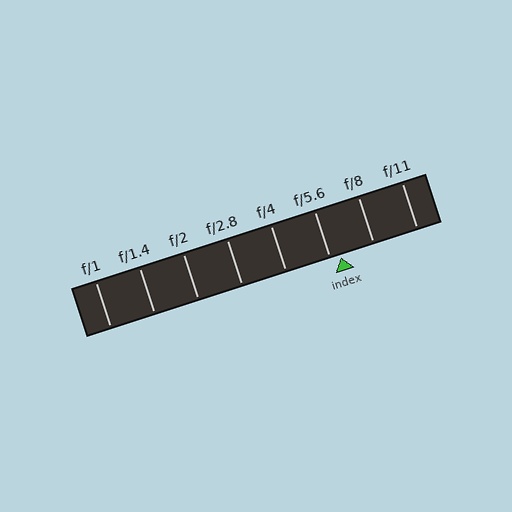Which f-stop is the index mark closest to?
The index mark is closest to f/5.6.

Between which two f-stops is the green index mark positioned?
The index mark is between f/5.6 and f/8.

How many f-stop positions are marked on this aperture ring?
There are 8 f-stop positions marked.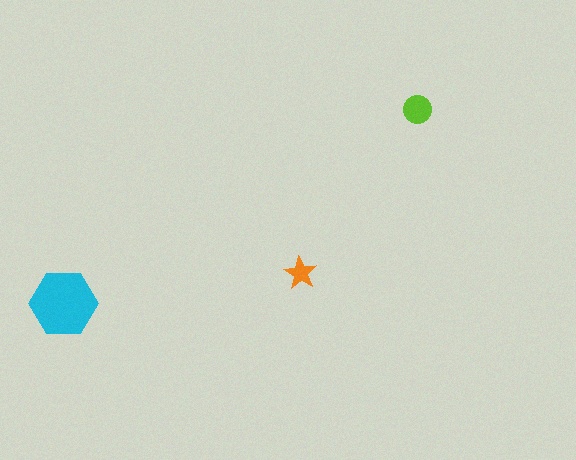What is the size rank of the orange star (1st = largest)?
3rd.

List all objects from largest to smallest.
The cyan hexagon, the lime circle, the orange star.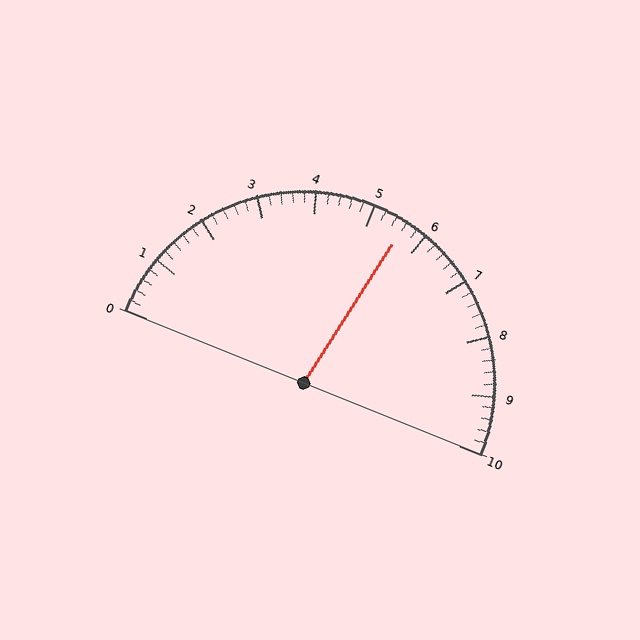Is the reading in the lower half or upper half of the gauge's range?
The reading is in the upper half of the range (0 to 10).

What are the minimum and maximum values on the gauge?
The gauge ranges from 0 to 10.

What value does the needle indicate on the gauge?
The needle indicates approximately 5.6.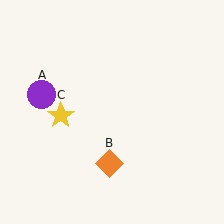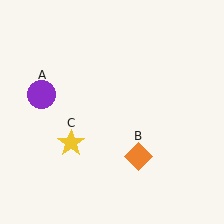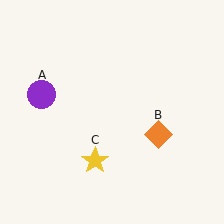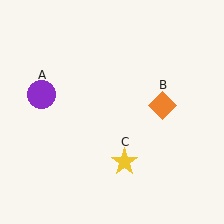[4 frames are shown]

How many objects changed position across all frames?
2 objects changed position: orange diamond (object B), yellow star (object C).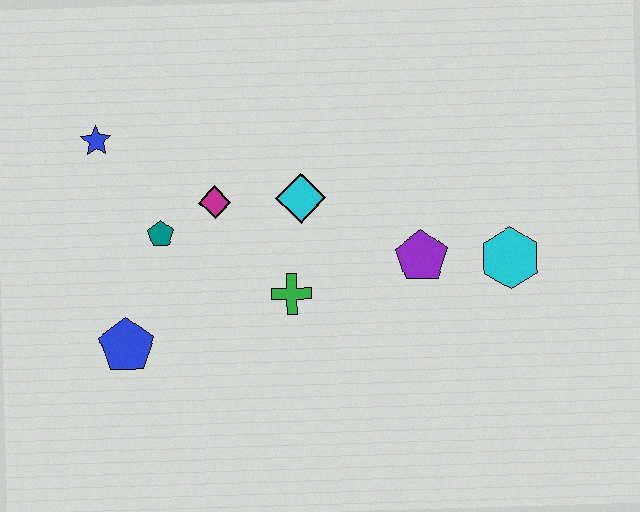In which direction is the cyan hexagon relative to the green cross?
The cyan hexagon is to the right of the green cross.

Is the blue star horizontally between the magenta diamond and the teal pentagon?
No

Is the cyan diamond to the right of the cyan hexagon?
No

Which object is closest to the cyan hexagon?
The purple pentagon is closest to the cyan hexagon.